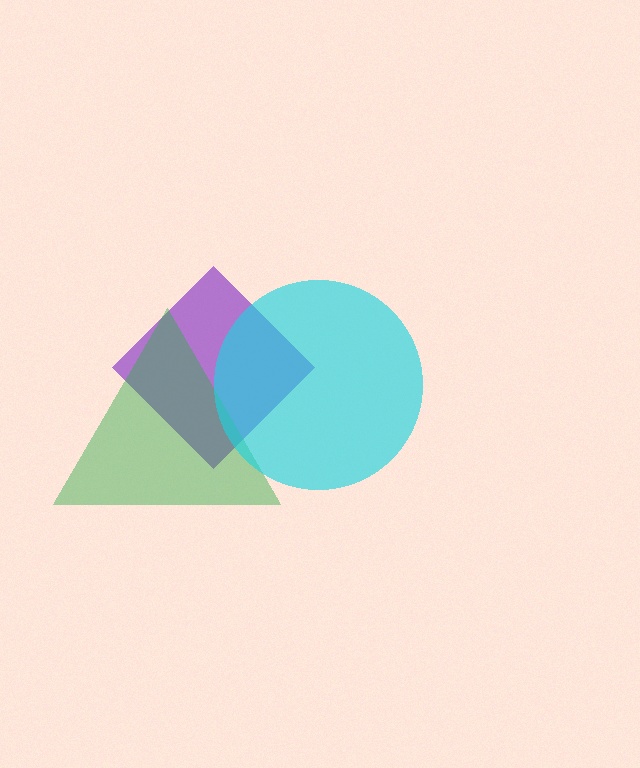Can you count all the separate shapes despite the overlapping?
Yes, there are 3 separate shapes.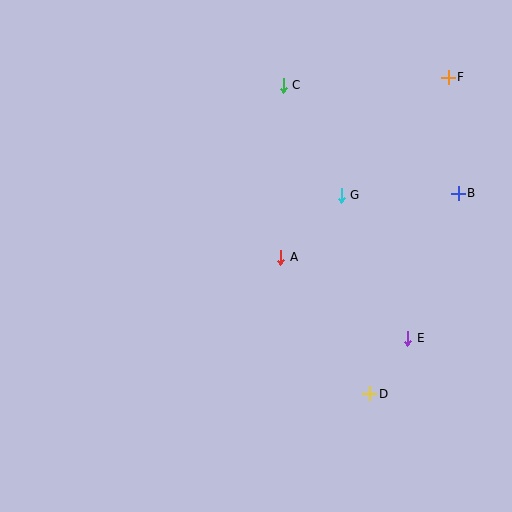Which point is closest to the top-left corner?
Point C is closest to the top-left corner.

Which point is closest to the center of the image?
Point A at (281, 257) is closest to the center.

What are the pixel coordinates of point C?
Point C is at (283, 85).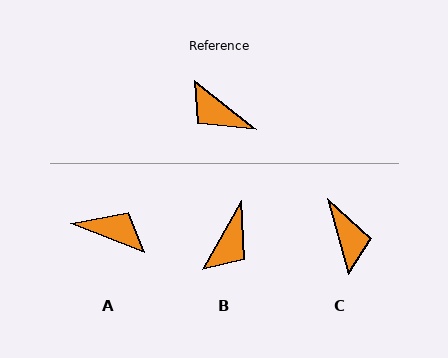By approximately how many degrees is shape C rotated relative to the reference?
Approximately 144 degrees counter-clockwise.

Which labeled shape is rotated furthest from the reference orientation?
A, about 163 degrees away.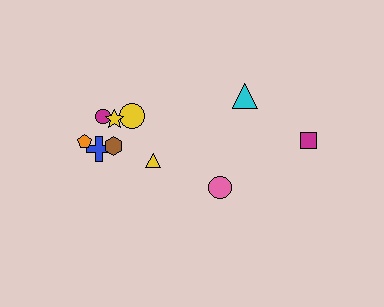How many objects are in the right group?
There are 3 objects.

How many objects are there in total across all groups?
There are 10 objects.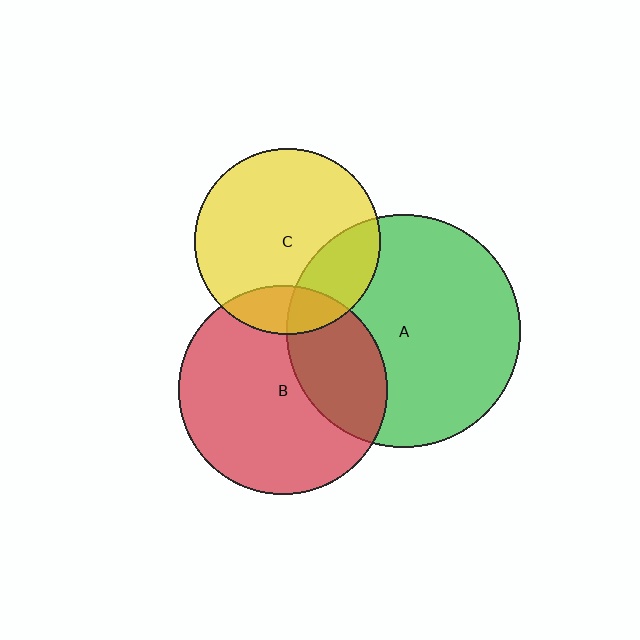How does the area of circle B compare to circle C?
Approximately 1.3 times.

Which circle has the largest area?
Circle A (green).